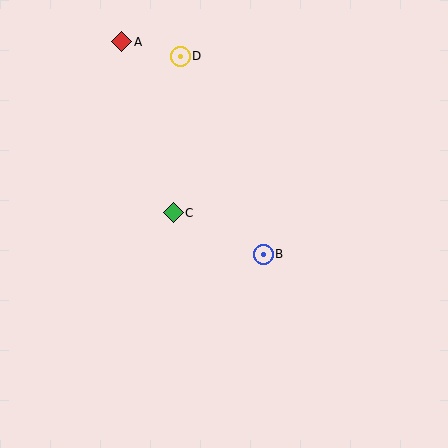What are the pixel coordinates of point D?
Point D is at (180, 56).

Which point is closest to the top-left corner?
Point A is closest to the top-left corner.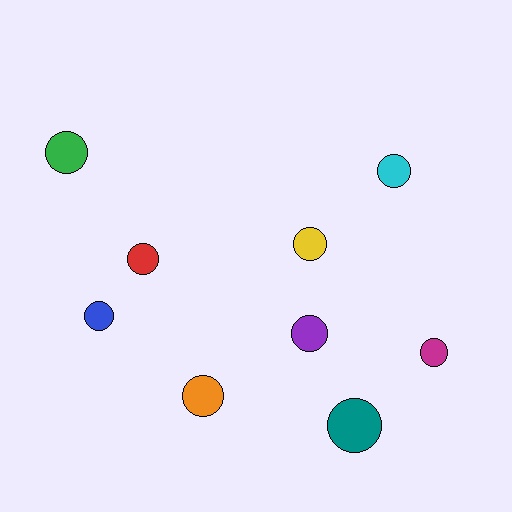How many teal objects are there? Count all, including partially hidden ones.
There is 1 teal object.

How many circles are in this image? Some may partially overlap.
There are 9 circles.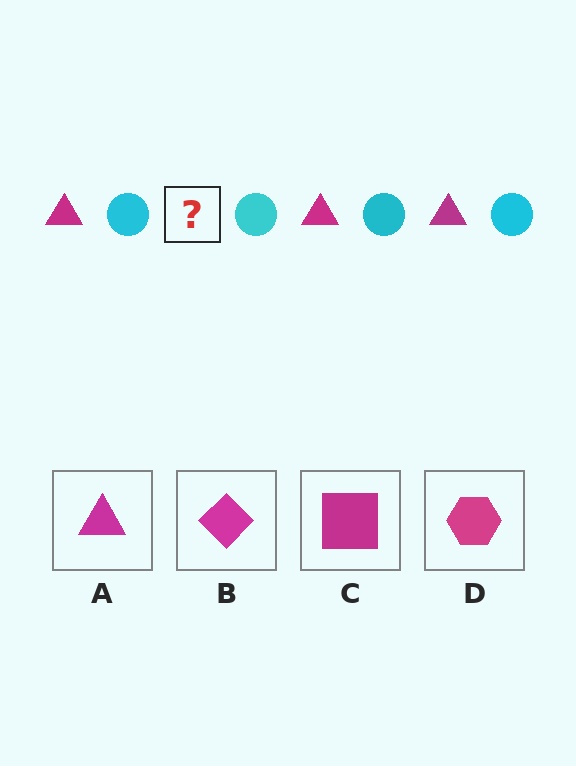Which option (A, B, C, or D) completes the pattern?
A.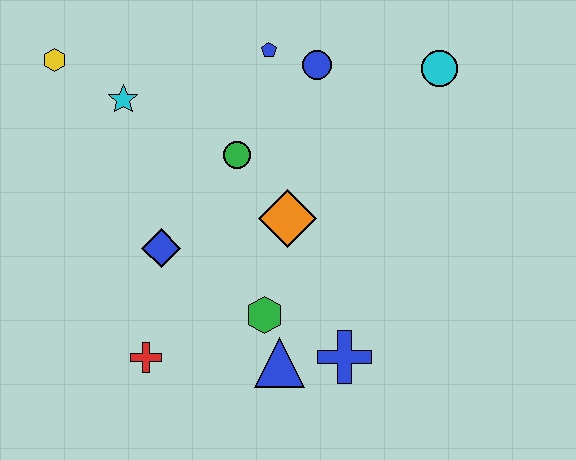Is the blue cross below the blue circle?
Yes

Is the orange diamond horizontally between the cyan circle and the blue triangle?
Yes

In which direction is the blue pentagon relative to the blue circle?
The blue pentagon is to the left of the blue circle.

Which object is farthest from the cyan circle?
The red cross is farthest from the cyan circle.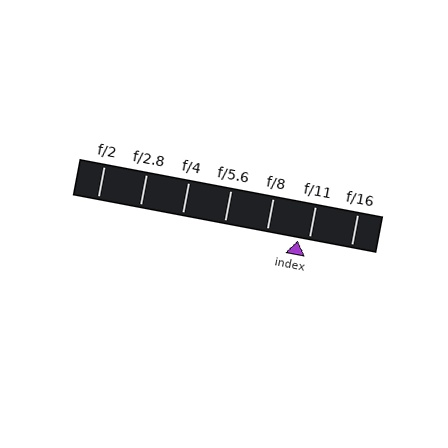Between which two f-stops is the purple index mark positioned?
The index mark is between f/8 and f/11.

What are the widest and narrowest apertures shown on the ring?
The widest aperture shown is f/2 and the narrowest is f/16.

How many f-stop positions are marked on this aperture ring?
There are 7 f-stop positions marked.